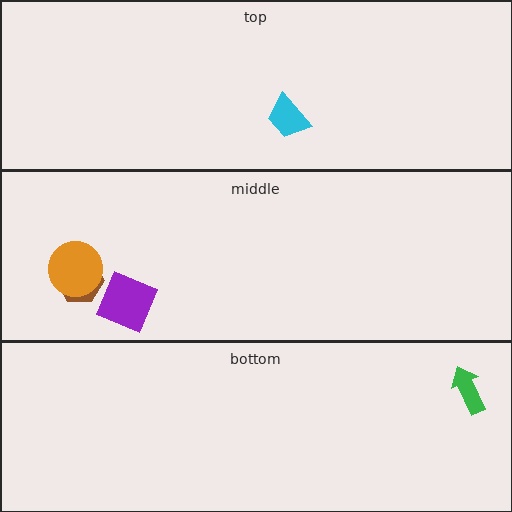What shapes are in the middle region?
The brown hexagon, the orange circle, the purple square.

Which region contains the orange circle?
The middle region.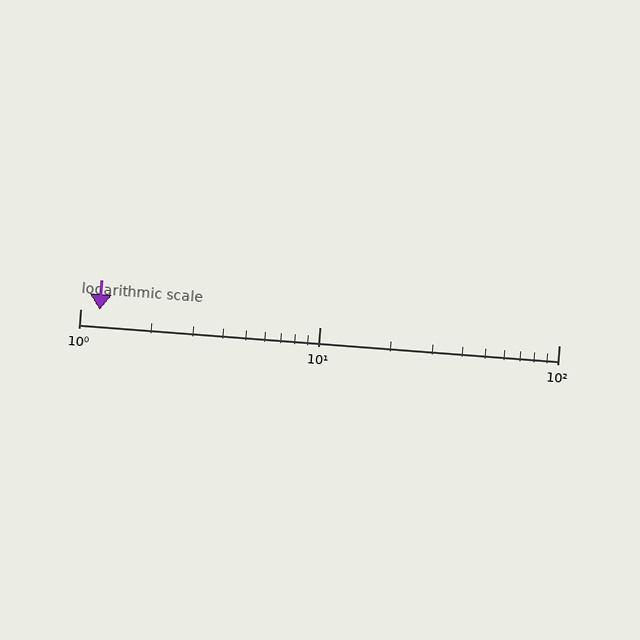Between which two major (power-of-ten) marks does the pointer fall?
The pointer is between 1 and 10.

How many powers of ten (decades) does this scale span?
The scale spans 2 decades, from 1 to 100.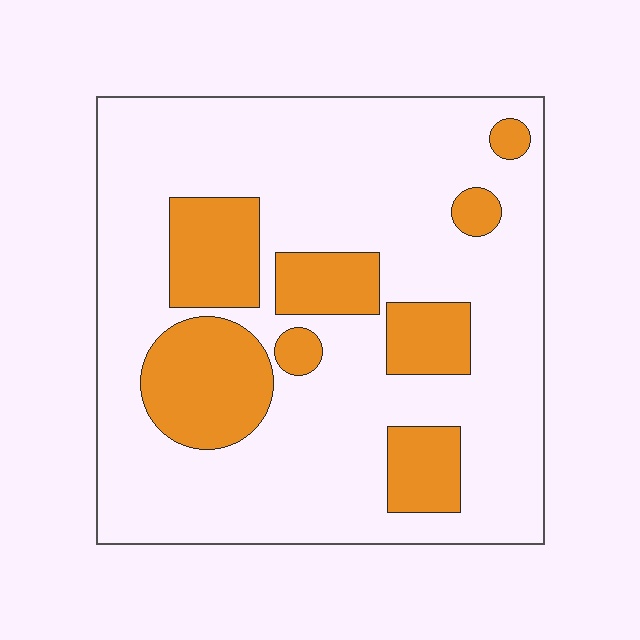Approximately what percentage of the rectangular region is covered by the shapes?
Approximately 25%.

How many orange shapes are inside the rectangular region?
8.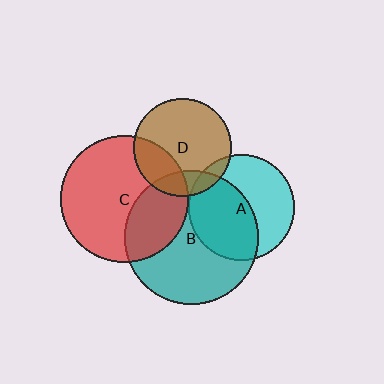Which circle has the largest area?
Circle B (teal).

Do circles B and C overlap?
Yes.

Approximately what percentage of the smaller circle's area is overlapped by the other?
Approximately 30%.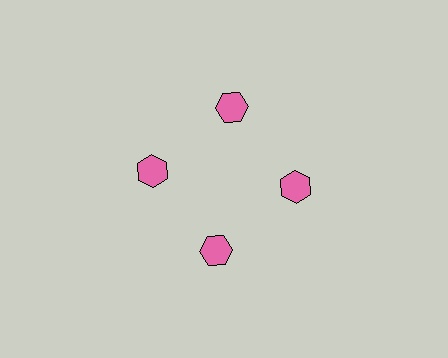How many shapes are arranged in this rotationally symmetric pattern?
There are 4 shapes, arranged in 4 groups of 1.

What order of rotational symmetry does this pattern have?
This pattern has 4-fold rotational symmetry.